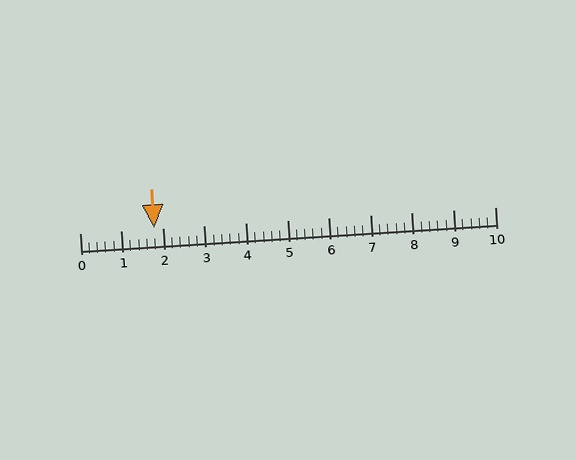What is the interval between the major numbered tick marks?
The major tick marks are spaced 1 units apart.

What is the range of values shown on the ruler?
The ruler shows values from 0 to 10.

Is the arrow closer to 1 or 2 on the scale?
The arrow is closer to 2.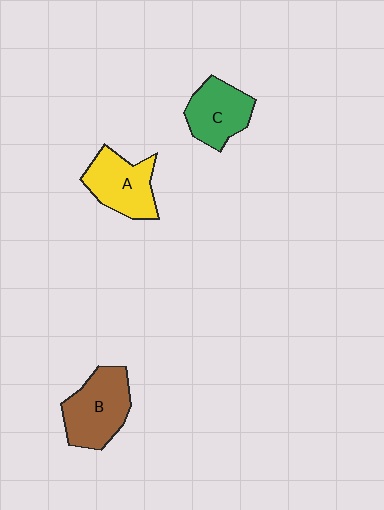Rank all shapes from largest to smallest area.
From largest to smallest: B (brown), A (yellow), C (green).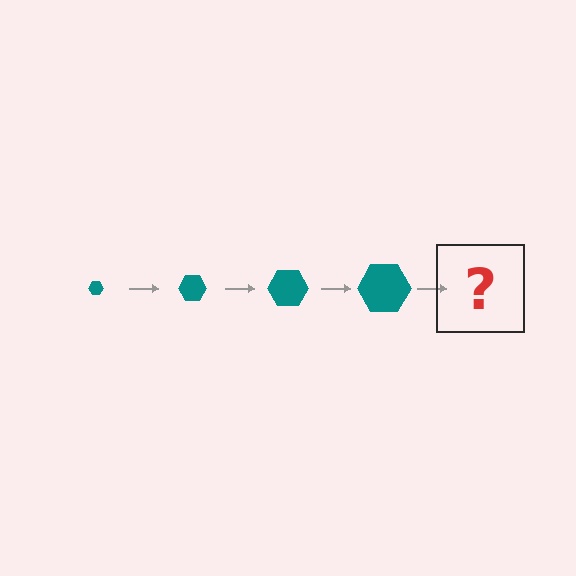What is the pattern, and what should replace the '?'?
The pattern is that the hexagon gets progressively larger each step. The '?' should be a teal hexagon, larger than the previous one.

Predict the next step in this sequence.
The next step is a teal hexagon, larger than the previous one.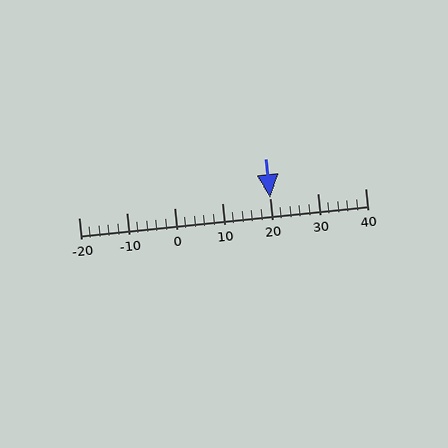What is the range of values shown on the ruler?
The ruler shows values from -20 to 40.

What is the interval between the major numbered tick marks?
The major tick marks are spaced 10 units apart.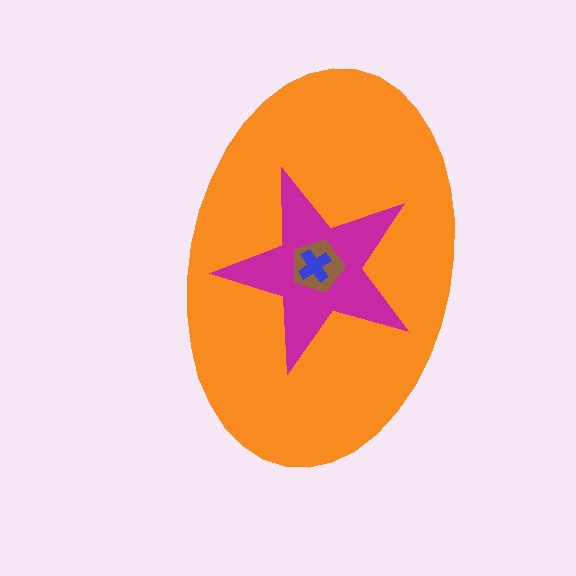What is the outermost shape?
The orange ellipse.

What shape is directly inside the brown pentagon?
The blue cross.